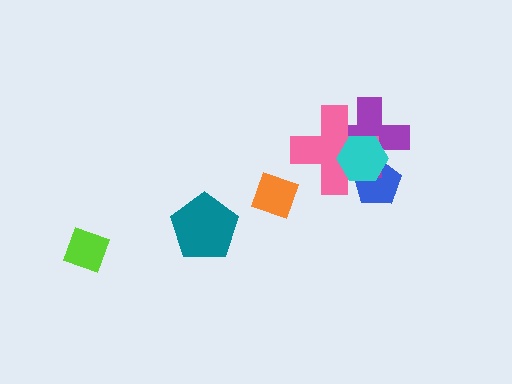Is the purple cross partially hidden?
Yes, it is partially covered by another shape.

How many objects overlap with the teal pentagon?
0 objects overlap with the teal pentagon.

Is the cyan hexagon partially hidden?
No, no other shape covers it.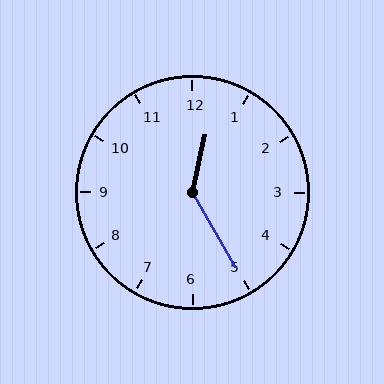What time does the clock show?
12:25.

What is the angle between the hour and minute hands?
Approximately 138 degrees.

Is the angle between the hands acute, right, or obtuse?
It is obtuse.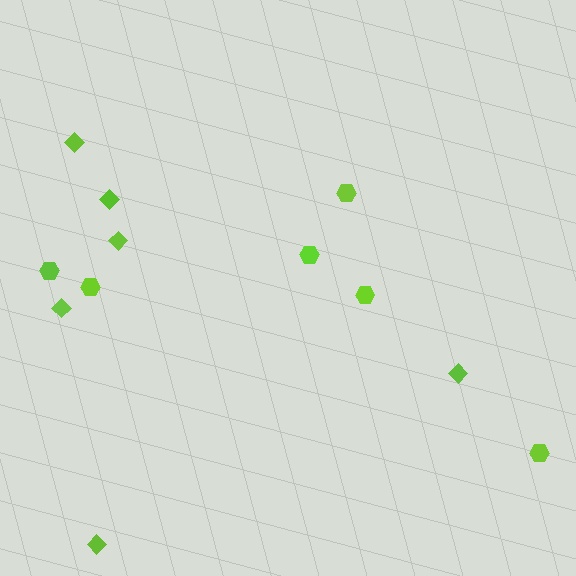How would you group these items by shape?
There are 2 groups: one group of hexagons (6) and one group of diamonds (6).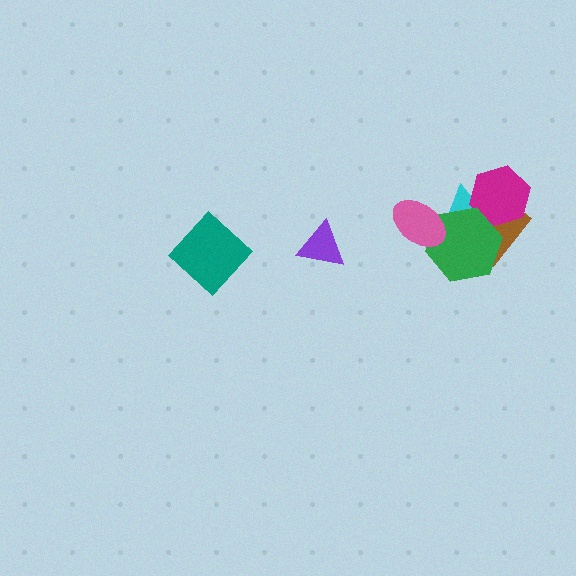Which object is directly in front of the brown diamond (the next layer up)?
The cyan triangle is directly in front of the brown diamond.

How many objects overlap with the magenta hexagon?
3 objects overlap with the magenta hexagon.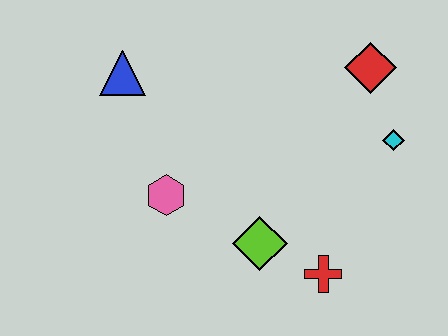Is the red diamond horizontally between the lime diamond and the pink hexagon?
No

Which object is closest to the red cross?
The lime diamond is closest to the red cross.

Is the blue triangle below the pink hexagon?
No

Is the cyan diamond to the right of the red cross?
Yes